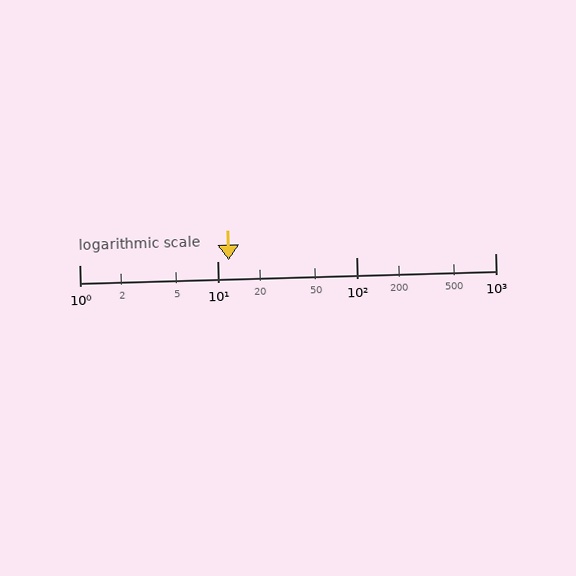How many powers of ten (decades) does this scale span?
The scale spans 3 decades, from 1 to 1000.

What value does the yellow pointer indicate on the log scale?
The pointer indicates approximately 12.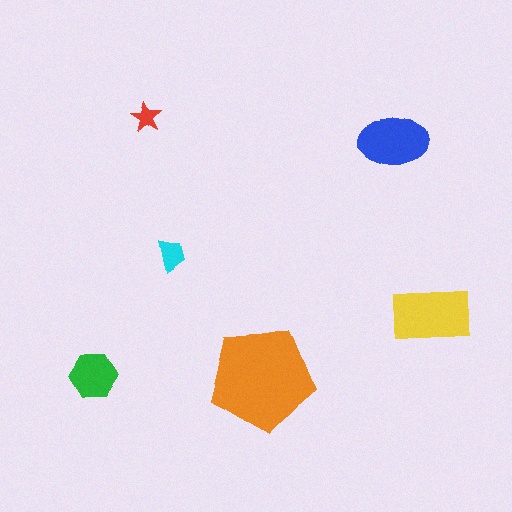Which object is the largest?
The orange pentagon.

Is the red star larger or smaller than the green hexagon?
Smaller.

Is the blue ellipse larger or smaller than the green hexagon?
Larger.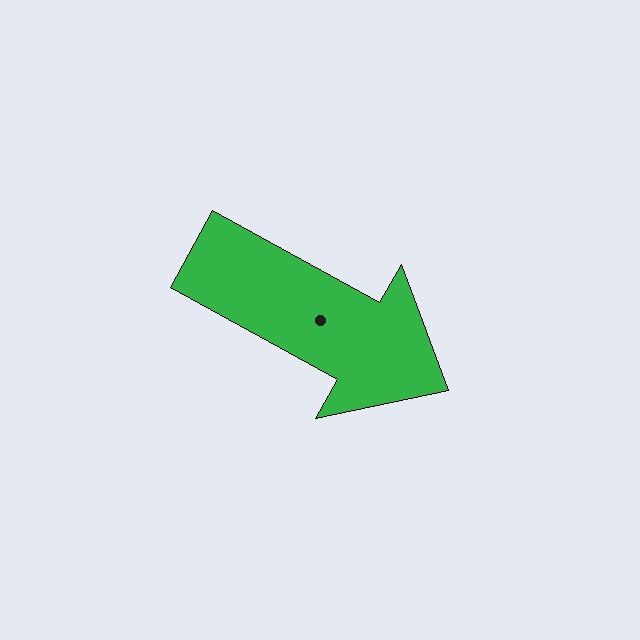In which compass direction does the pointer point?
Southeast.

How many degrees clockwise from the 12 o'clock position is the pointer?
Approximately 119 degrees.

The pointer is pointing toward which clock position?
Roughly 4 o'clock.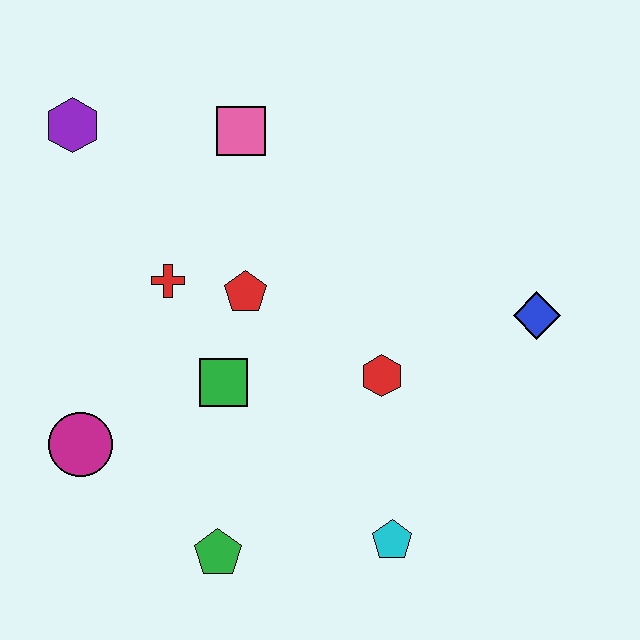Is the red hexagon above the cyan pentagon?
Yes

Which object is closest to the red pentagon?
The red cross is closest to the red pentagon.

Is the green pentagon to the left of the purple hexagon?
No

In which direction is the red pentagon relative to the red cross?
The red pentagon is to the right of the red cross.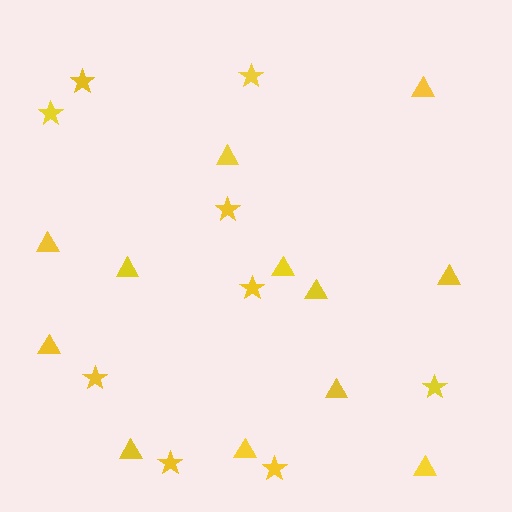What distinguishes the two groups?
There are 2 groups: one group of triangles (12) and one group of stars (9).